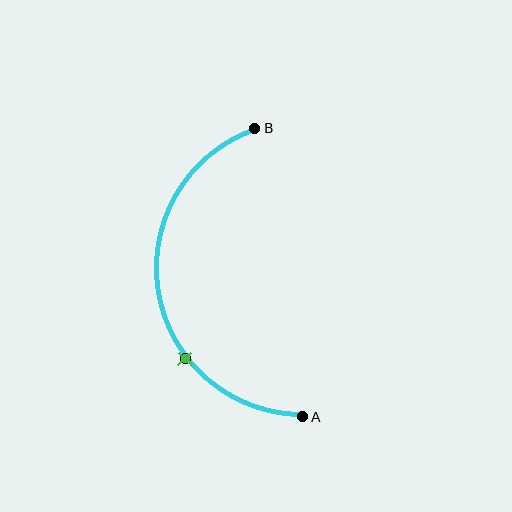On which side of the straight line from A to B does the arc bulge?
The arc bulges to the left of the straight line connecting A and B.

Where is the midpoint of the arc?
The arc midpoint is the point on the curve farthest from the straight line joining A and B. It sits to the left of that line.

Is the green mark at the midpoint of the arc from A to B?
No. The green mark lies on the arc but is closer to endpoint A. The arc midpoint would be at the point on the curve equidistant along the arc from both A and B.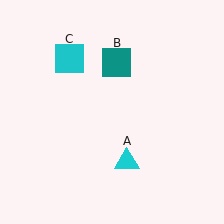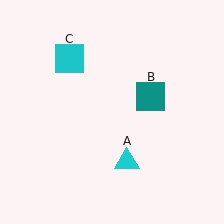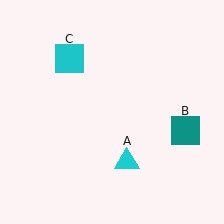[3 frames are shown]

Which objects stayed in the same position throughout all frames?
Cyan triangle (object A) and cyan square (object C) remained stationary.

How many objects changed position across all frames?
1 object changed position: teal square (object B).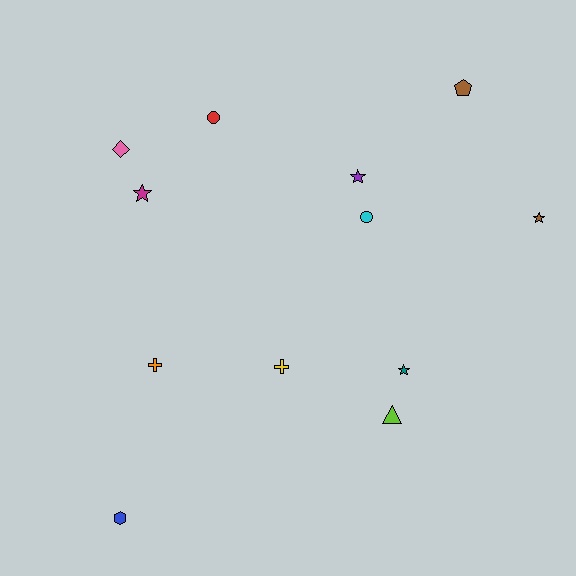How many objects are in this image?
There are 12 objects.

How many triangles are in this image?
There is 1 triangle.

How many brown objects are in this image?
There are 2 brown objects.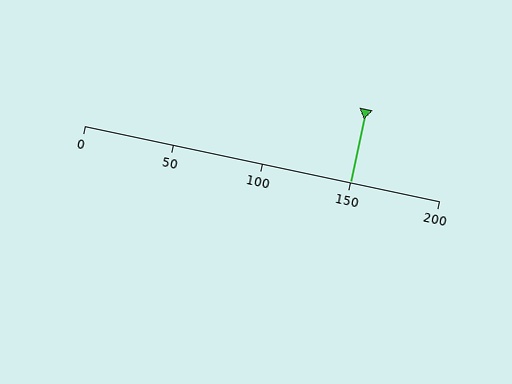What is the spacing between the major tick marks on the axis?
The major ticks are spaced 50 apart.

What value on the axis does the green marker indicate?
The marker indicates approximately 150.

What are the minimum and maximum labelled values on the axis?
The axis runs from 0 to 200.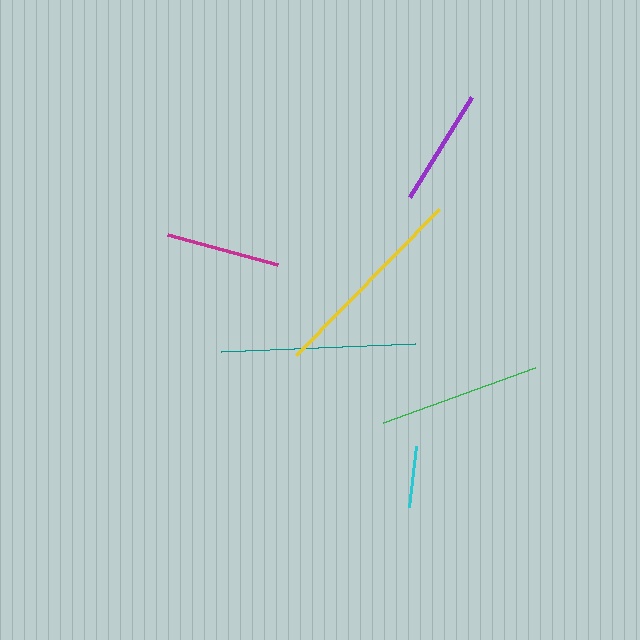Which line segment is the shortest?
The cyan line is the shortest at approximately 61 pixels.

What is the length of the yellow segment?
The yellow segment is approximately 204 pixels long.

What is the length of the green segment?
The green segment is approximately 162 pixels long.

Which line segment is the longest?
The yellow line is the longest at approximately 204 pixels.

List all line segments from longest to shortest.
From longest to shortest: yellow, teal, green, purple, magenta, cyan.